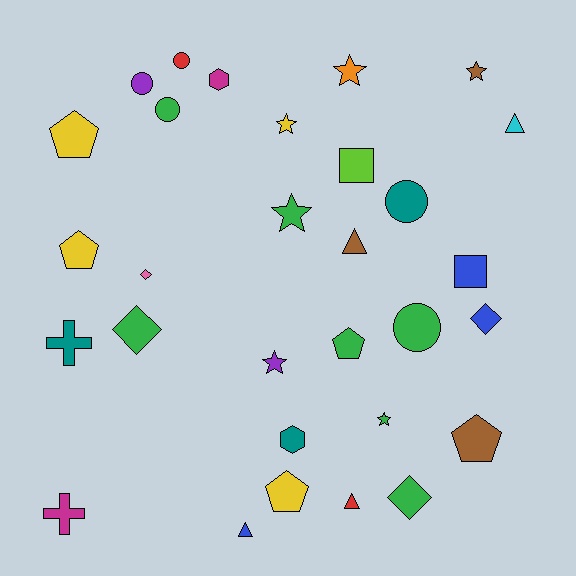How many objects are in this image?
There are 30 objects.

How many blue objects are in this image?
There are 3 blue objects.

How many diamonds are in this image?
There are 4 diamonds.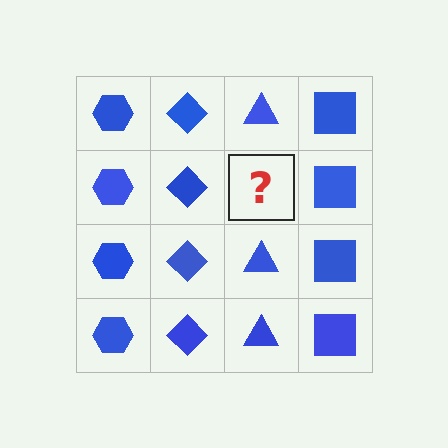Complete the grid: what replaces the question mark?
The question mark should be replaced with a blue triangle.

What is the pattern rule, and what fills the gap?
The rule is that each column has a consistent shape. The gap should be filled with a blue triangle.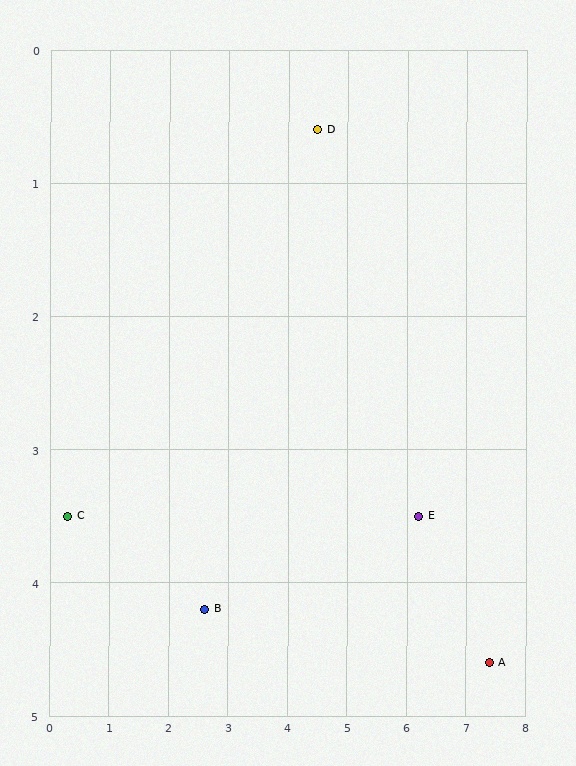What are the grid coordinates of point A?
Point A is at approximately (7.4, 4.6).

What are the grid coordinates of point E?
Point E is at approximately (6.2, 3.5).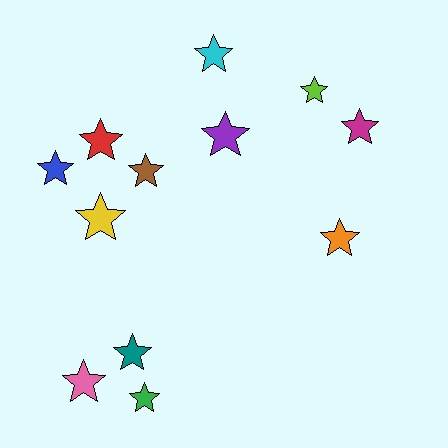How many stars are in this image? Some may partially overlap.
There are 12 stars.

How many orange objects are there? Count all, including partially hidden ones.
There is 1 orange object.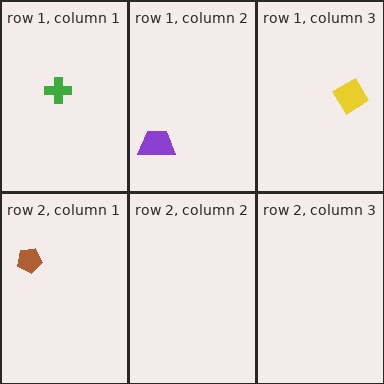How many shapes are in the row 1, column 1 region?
1.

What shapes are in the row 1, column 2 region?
The purple trapezoid.